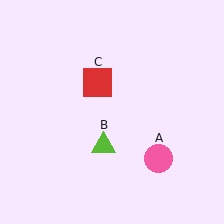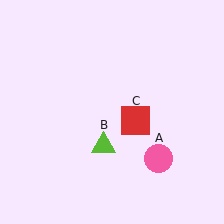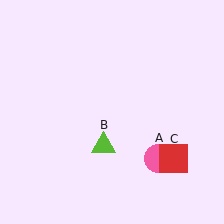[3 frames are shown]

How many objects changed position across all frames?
1 object changed position: red square (object C).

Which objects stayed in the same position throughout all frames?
Pink circle (object A) and lime triangle (object B) remained stationary.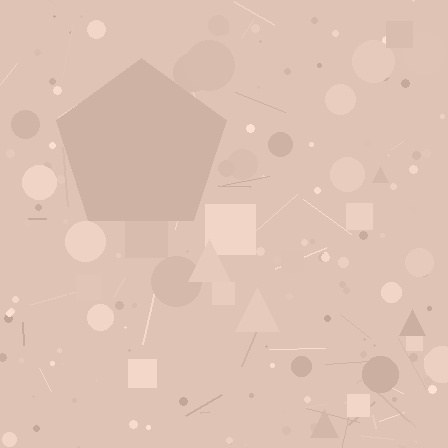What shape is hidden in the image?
A pentagon is hidden in the image.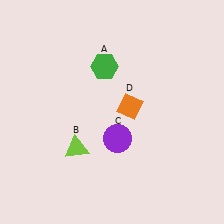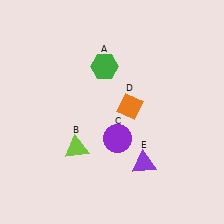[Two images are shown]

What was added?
A purple triangle (E) was added in Image 2.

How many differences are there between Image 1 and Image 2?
There is 1 difference between the two images.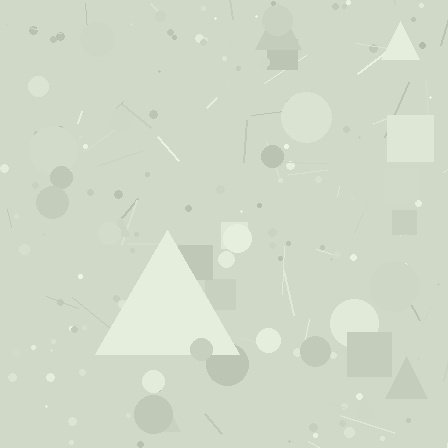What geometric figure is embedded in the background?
A triangle is embedded in the background.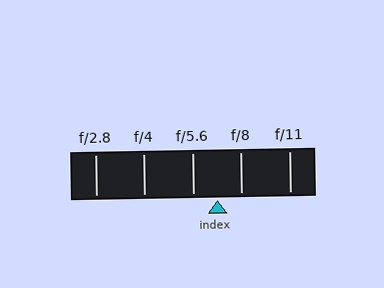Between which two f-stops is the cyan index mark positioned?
The index mark is between f/5.6 and f/8.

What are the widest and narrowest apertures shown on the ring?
The widest aperture shown is f/2.8 and the narrowest is f/11.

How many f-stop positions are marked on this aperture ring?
There are 5 f-stop positions marked.